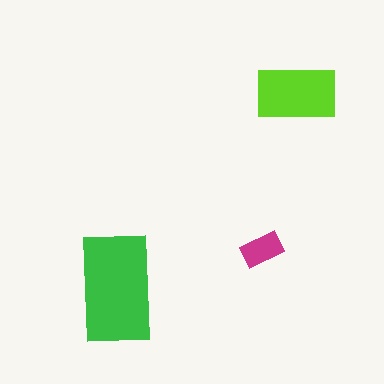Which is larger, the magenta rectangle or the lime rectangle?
The lime one.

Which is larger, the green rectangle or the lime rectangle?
The green one.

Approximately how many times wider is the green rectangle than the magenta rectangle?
About 2.5 times wider.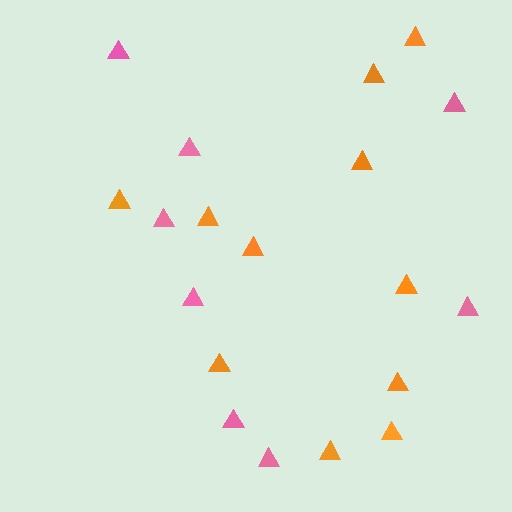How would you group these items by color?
There are 2 groups: one group of orange triangles (11) and one group of pink triangles (8).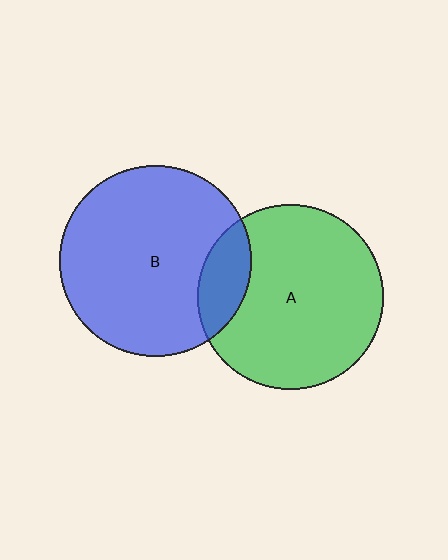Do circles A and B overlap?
Yes.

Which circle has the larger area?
Circle B (blue).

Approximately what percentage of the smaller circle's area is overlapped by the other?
Approximately 15%.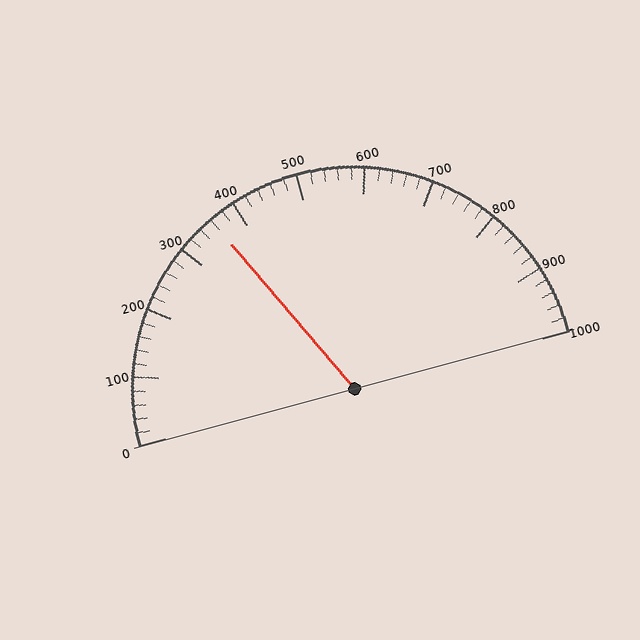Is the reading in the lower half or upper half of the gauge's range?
The reading is in the lower half of the range (0 to 1000).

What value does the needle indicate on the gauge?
The needle indicates approximately 360.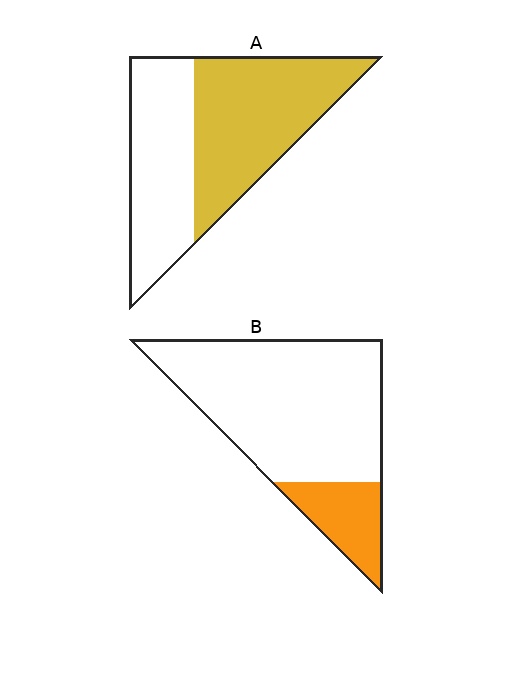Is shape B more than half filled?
No.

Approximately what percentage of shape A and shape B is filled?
A is approximately 55% and B is approximately 20%.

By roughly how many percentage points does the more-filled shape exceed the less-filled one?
By roughly 35 percentage points (A over B).